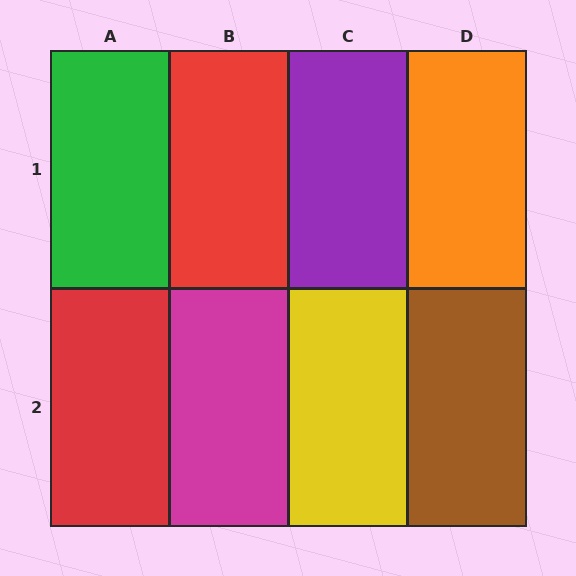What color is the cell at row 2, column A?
Red.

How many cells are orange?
1 cell is orange.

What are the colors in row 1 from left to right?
Green, red, purple, orange.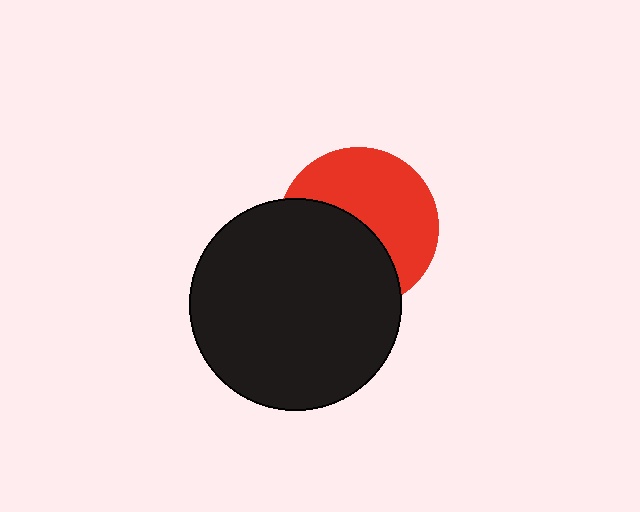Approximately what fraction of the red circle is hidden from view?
Roughly 47% of the red circle is hidden behind the black circle.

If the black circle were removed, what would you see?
You would see the complete red circle.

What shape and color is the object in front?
The object in front is a black circle.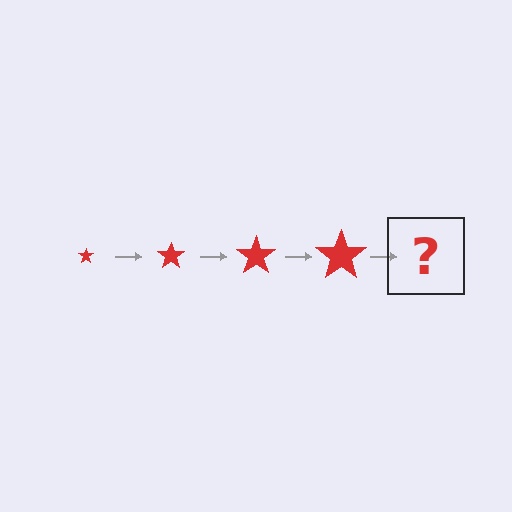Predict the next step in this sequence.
The next step is a red star, larger than the previous one.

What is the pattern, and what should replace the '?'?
The pattern is that the star gets progressively larger each step. The '?' should be a red star, larger than the previous one.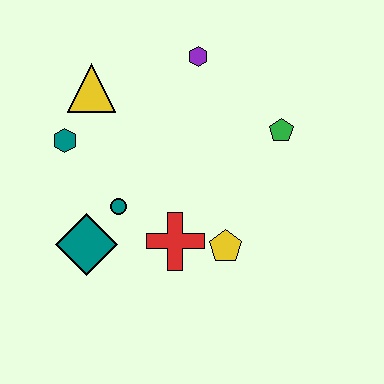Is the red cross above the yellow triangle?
No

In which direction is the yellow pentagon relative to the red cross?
The yellow pentagon is to the right of the red cross.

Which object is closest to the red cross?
The yellow pentagon is closest to the red cross.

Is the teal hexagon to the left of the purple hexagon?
Yes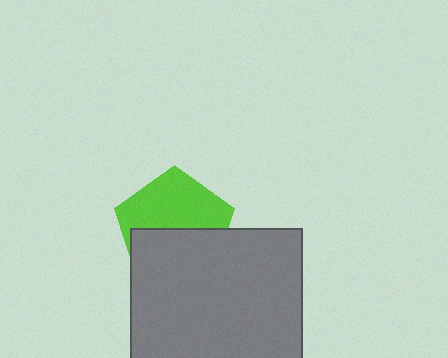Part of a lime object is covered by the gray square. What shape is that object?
It is a pentagon.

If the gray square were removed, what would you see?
You would see the complete lime pentagon.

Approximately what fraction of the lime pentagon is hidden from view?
Roughly 48% of the lime pentagon is hidden behind the gray square.